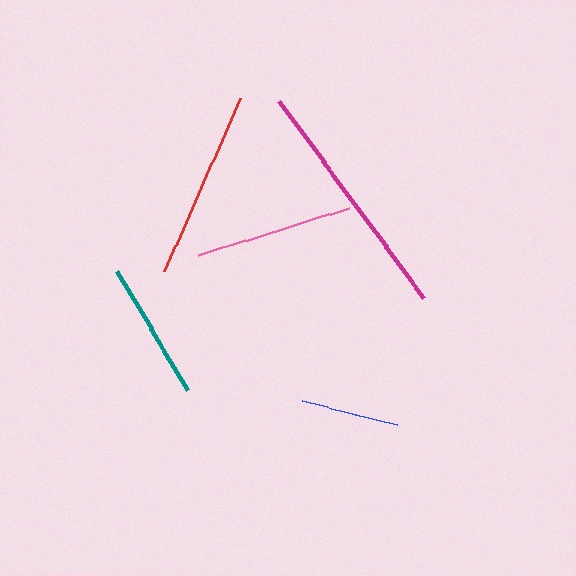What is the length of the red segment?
The red segment is approximately 188 pixels long.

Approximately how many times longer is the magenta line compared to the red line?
The magenta line is approximately 1.3 times the length of the red line.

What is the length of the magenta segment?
The magenta segment is approximately 244 pixels long.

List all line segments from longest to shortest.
From longest to shortest: magenta, red, pink, teal, blue.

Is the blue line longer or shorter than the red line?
The red line is longer than the blue line.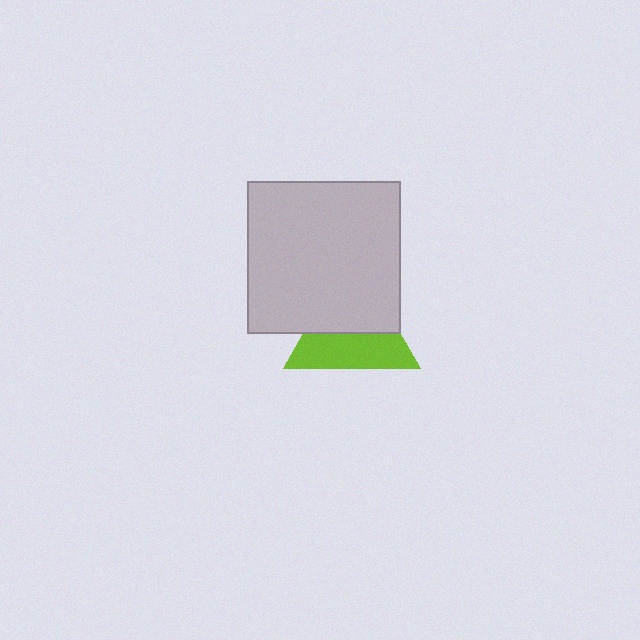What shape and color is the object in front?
The object in front is a light gray rectangle.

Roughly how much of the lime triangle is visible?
About half of it is visible (roughly 51%).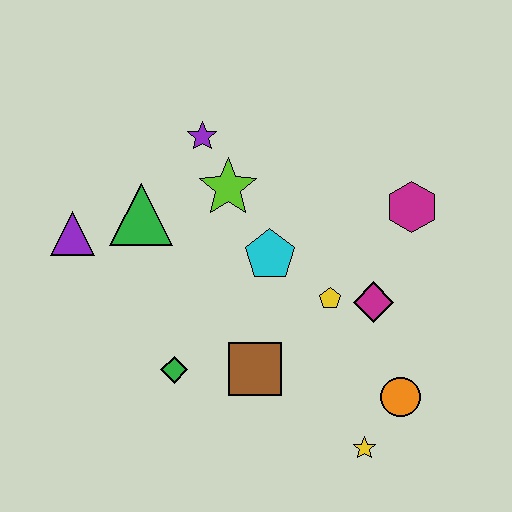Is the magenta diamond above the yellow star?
Yes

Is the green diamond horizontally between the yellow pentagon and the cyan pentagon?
No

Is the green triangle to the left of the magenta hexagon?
Yes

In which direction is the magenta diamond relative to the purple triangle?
The magenta diamond is to the right of the purple triangle.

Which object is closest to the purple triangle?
The green triangle is closest to the purple triangle.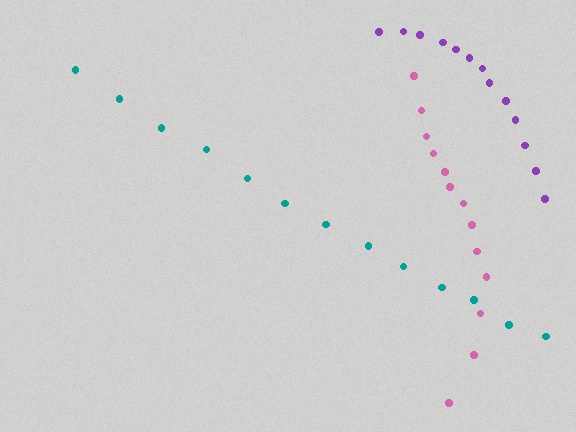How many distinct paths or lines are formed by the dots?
There are 3 distinct paths.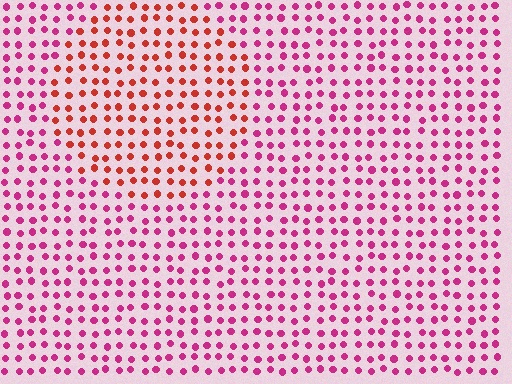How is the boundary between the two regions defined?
The boundary is defined purely by a slight shift in hue (about 39 degrees). Spacing, size, and orientation are identical on both sides.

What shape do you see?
I see a circle.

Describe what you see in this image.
The image is filled with small magenta elements in a uniform arrangement. A circle-shaped region is visible where the elements are tinted to a slightly different hue, forming a subtle color boundary.